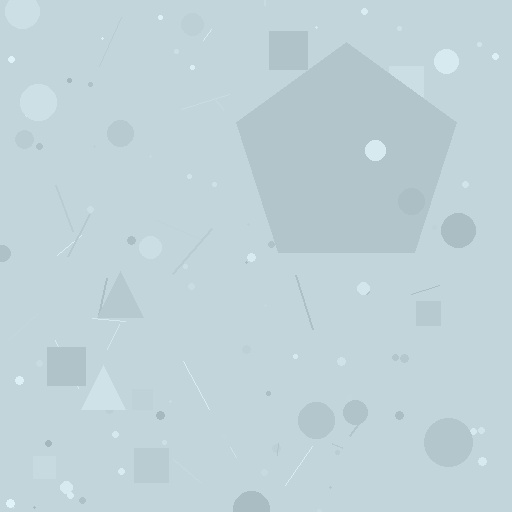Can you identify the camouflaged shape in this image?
The camouflaged shape is a pentagon.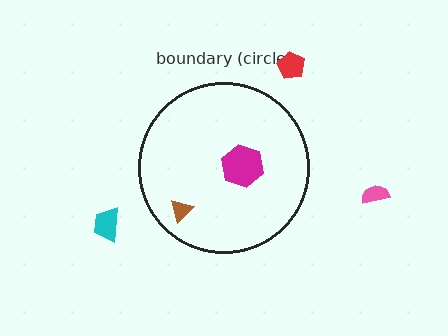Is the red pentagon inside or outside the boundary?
Outside.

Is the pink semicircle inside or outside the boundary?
Outside.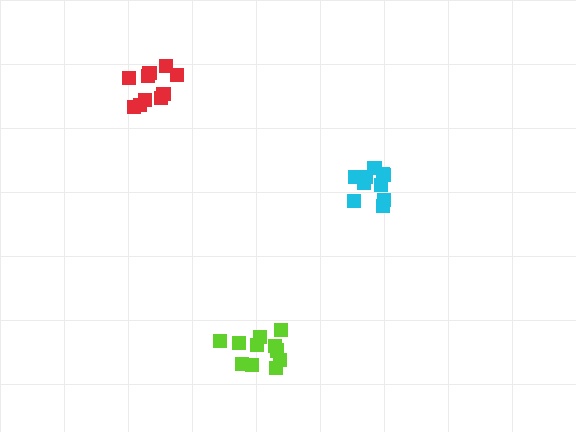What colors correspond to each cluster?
The clusters are colored: cyan, red, lime.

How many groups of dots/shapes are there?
There are 3 groups.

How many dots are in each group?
Group 1: 10 dots, Group 2: 10 dots, Group 3: 11 dots (31 total).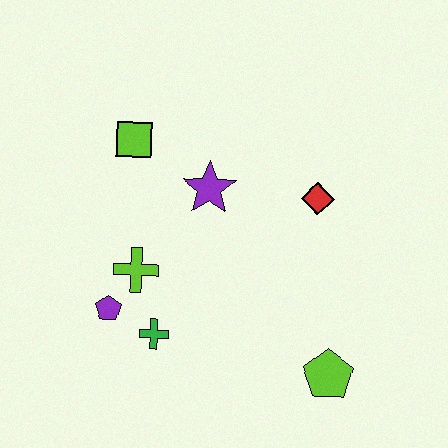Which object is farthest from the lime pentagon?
The lime square is farthest from the lime pentagon.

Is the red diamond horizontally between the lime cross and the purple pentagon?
No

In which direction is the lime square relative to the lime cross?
The lime square is above the lime cross.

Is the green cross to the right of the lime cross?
Yes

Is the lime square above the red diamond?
Yes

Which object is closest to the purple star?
The lime square is closest to the purple star.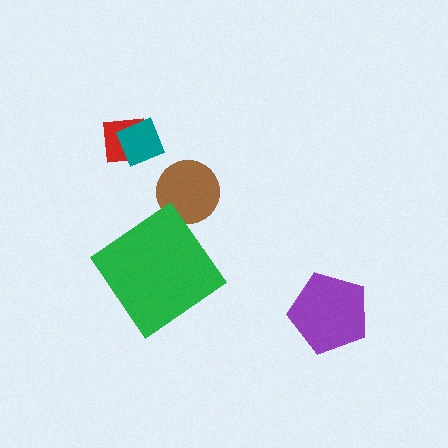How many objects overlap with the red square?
1 object overlaps with the red square.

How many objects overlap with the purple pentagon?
0 objects overlap with the purple pentagon.